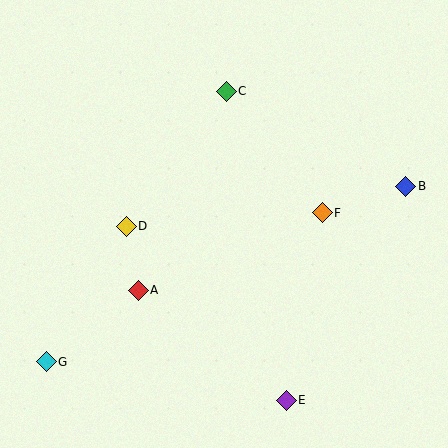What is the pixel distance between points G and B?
The distance between G and B is 400 pixels.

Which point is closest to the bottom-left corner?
Point G is closest to the bottom-left corner.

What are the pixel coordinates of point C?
Point C is at (226, 91).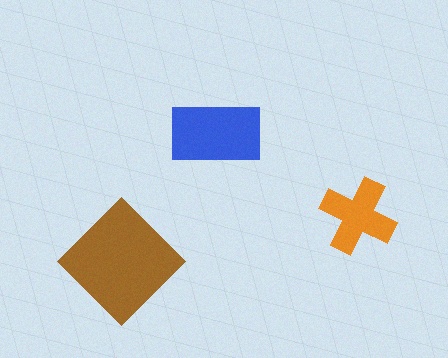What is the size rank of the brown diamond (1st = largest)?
1st.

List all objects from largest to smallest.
The brown diamond, the blue rectangle, the orange cross.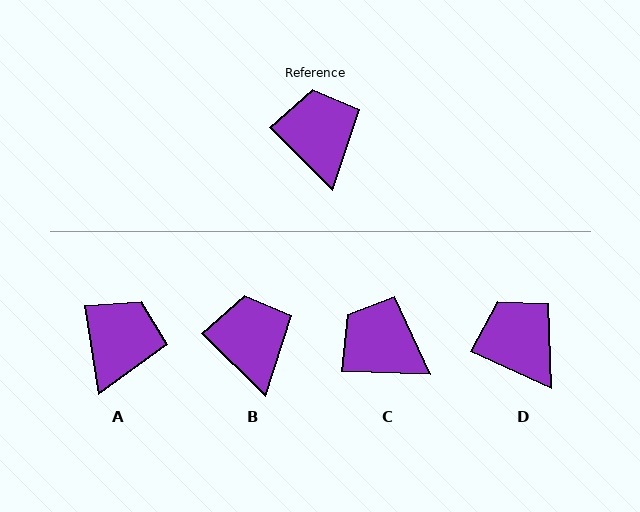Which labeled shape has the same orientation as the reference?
B.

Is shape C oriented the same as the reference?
No, it is off by about 43 degrees.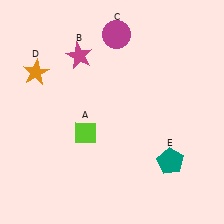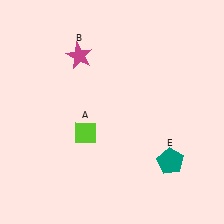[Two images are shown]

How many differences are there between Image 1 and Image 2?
There are 2 differences between the two images.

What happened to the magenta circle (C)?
The magenta circle (C) was removed in Image 2. It was in the top-right area of Image 1.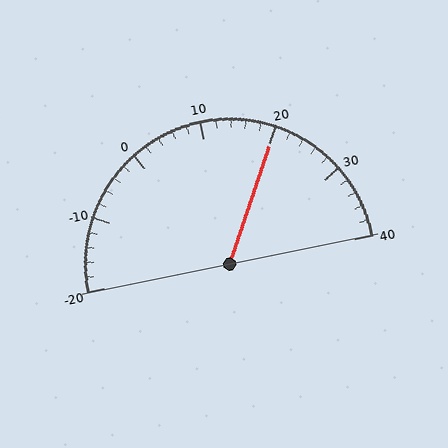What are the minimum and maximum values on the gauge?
The gauge ranges from -20 to 40.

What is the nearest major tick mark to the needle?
The nearest major tick mark is 20.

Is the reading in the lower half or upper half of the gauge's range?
The reading is in the upper half of the range (-20 to 40).